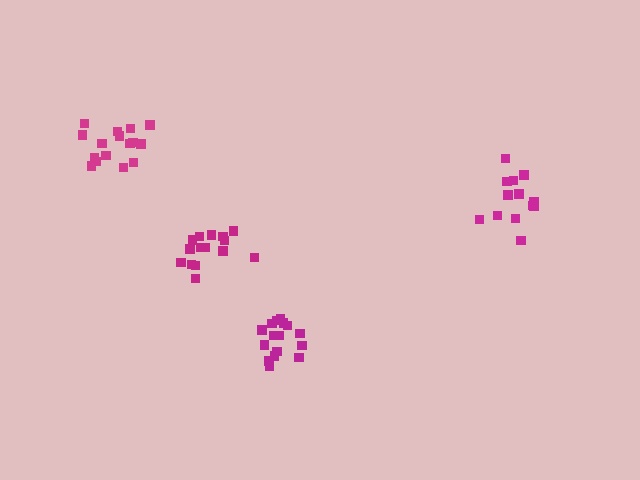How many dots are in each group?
Group 1: 13 dots, Group 2: 16 dots, Group 3: 15 dots, Group 4: 16 dots (60 total).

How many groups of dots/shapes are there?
There are 4 groups.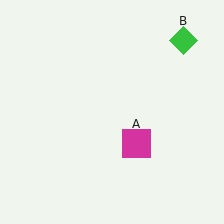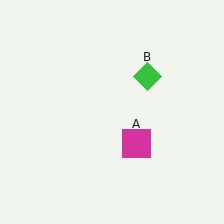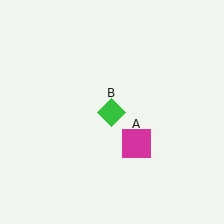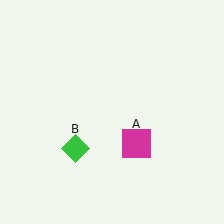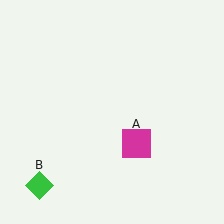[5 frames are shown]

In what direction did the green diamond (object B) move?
The green diamond (object B) moved down and to the left.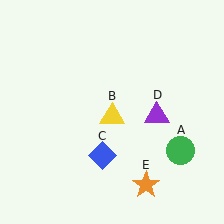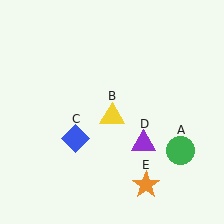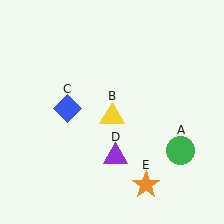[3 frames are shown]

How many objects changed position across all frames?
2 objects changed position: blue diamond (object C), purple triangle (object D).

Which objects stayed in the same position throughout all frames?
Green circle (object A) and yellow triangle (object B) and orange star (object E) remained stationary.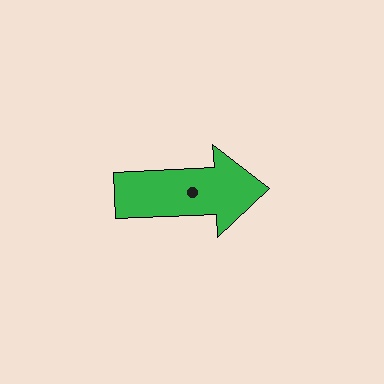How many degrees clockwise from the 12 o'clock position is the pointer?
Approximately 87 degrees.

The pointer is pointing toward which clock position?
Roughly 3 o'clock.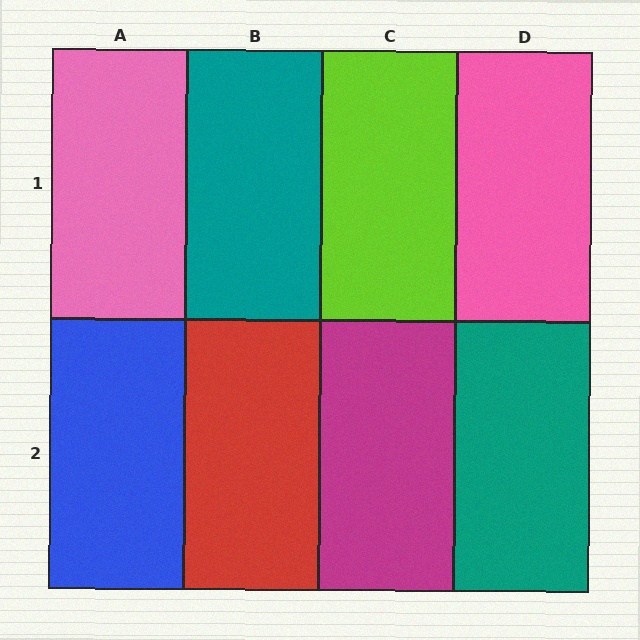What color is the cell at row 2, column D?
Teal.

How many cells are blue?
1 cell is blue.